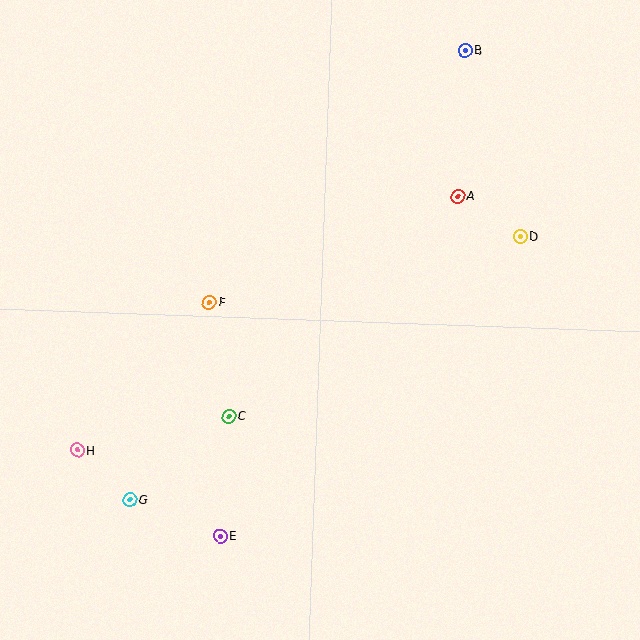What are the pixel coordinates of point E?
Point E is at (220, 536).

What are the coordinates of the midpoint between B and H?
The midpoint between B and H is at (271, 250).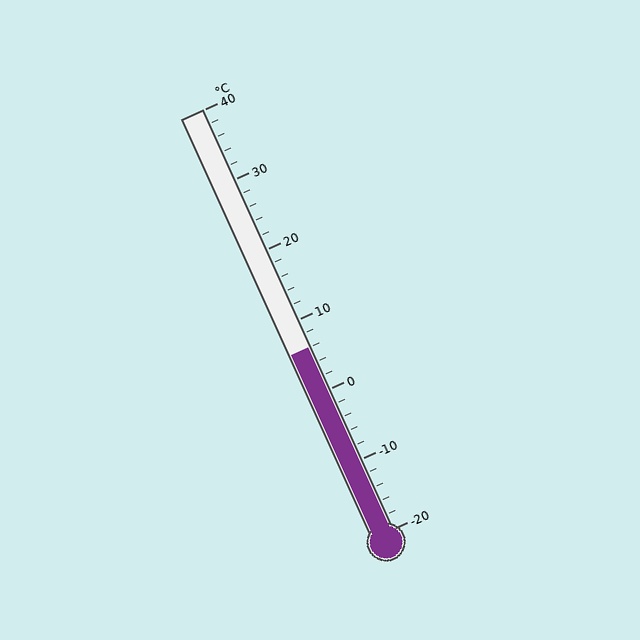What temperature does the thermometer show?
The thermometer shows approximately 6°C.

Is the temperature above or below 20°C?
The temperature is below 20°C.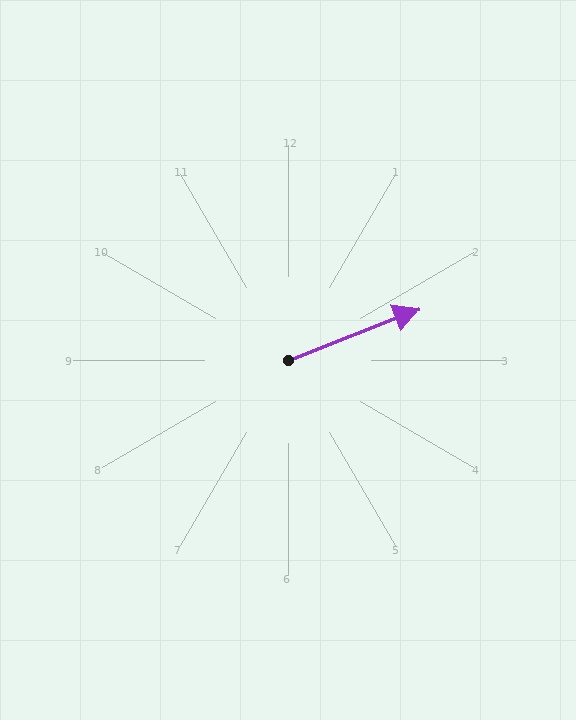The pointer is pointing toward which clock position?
Roughly 2 o'clock.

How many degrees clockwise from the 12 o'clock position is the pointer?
Approximately 68 degrees.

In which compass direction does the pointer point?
East.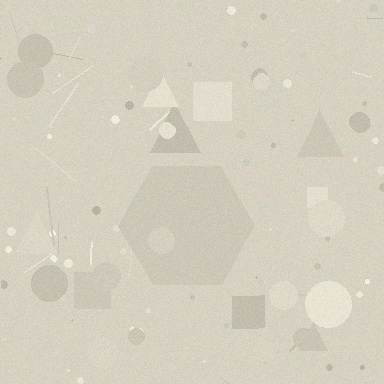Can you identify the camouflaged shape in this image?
The camouflaged shape is a hexagon.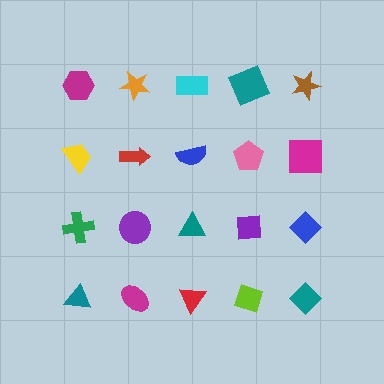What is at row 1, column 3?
A cyan rectangle.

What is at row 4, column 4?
A lime diamond.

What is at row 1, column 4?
A teal square.